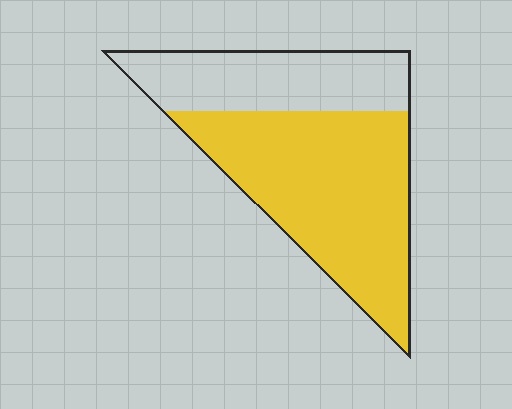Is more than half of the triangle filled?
Yes.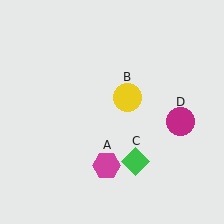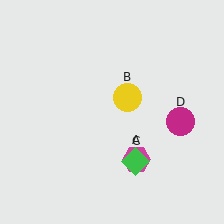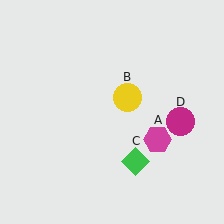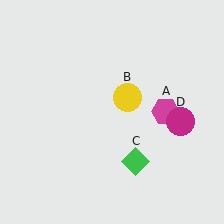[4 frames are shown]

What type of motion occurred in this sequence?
The magenta hexagon (object A) rotated counterclockwise around the center of the scene.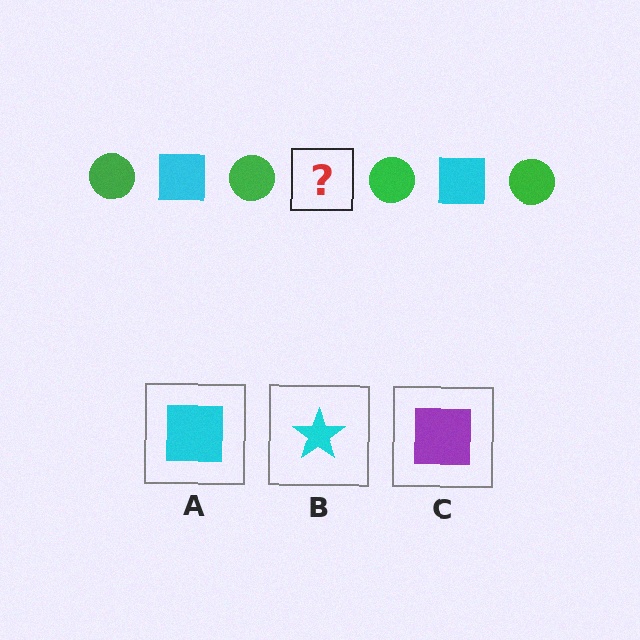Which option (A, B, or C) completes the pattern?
A.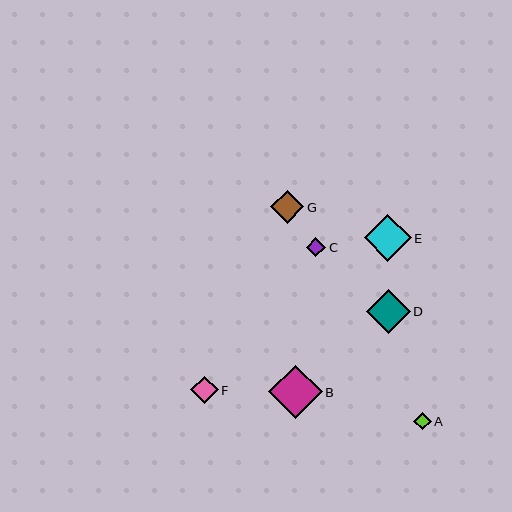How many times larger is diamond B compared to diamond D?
Diamond B is approximately 1.2 times the size of diamond D.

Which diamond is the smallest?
Diamond A is the smallest with a size of approximately 18 pixels.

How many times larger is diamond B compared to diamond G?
Diamond B is approximately 1.6 times the size of diamond G.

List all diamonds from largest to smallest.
From largest to smallest: B, E, D, G, F, C, A.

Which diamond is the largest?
Diamond B is the largest with a size of approximately 53 pixels.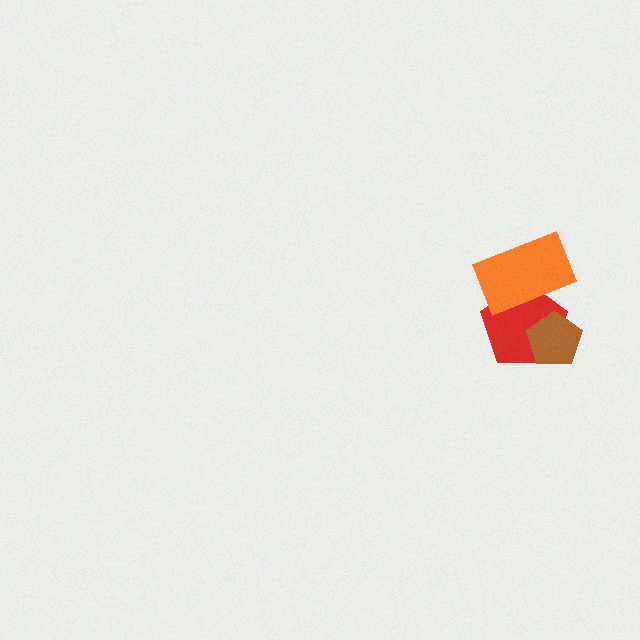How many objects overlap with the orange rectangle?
1 object overlaps with the orange rectangle.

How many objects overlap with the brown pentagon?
1 object overlaps with the brown pentagon.